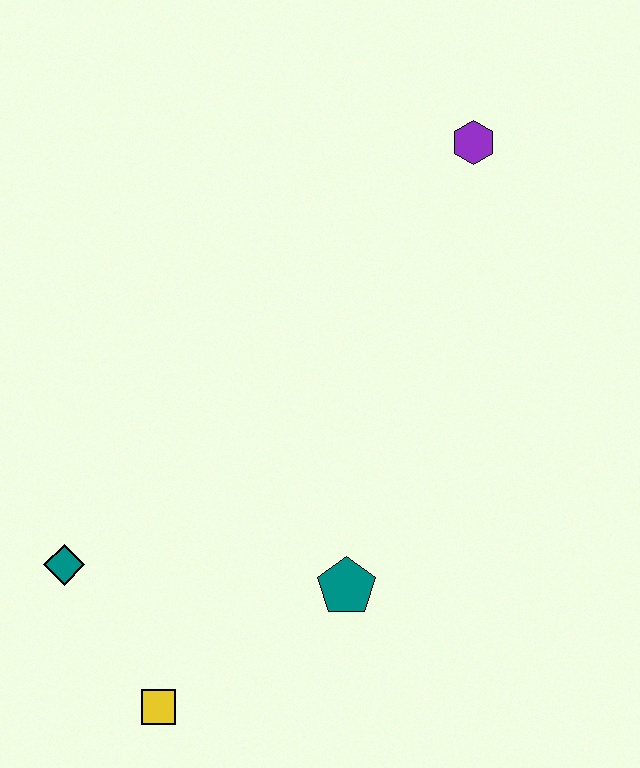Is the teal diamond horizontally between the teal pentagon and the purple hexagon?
No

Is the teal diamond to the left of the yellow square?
Yes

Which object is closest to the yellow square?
The teal diamond is closest to the yellow square.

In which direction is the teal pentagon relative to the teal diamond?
The teal pentagon is to the right of the teal diamond.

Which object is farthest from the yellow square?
The purple hexagon is farthest from the yellow square.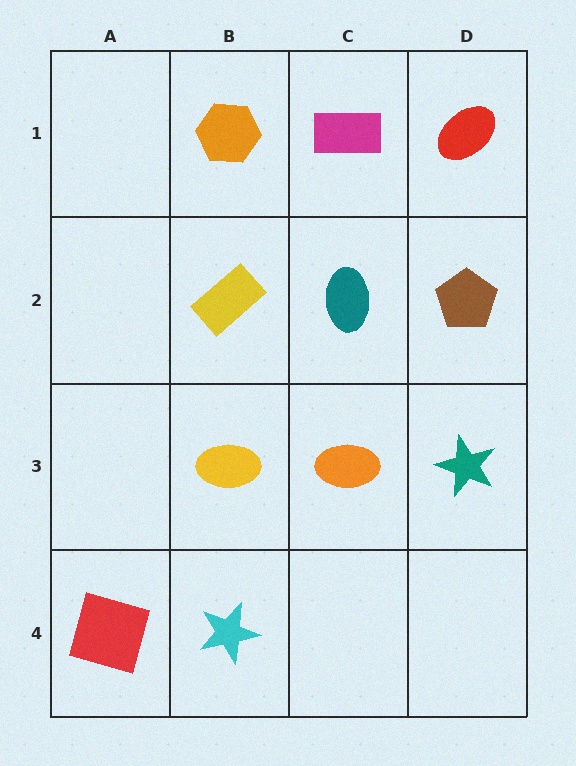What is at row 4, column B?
A cyan star.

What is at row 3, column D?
A teal star.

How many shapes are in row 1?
3 shapes.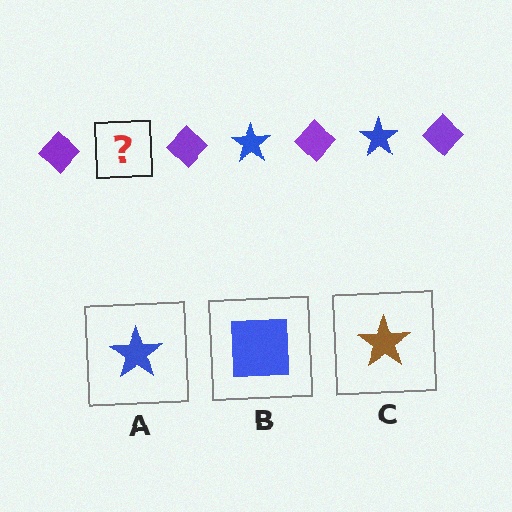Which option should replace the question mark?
Option A.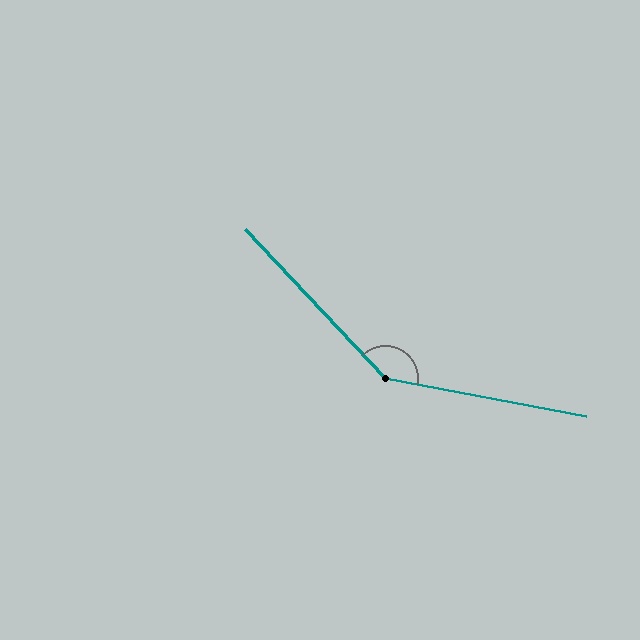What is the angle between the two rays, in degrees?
Approximately 144 degrees.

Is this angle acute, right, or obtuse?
It is obtuse.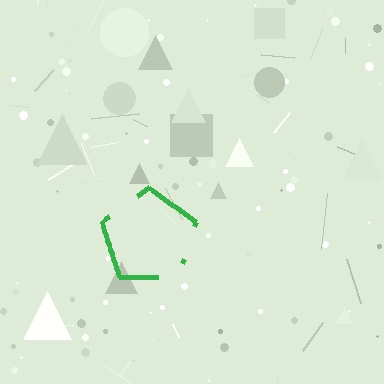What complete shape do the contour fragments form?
The contour fragments form a pentagon.